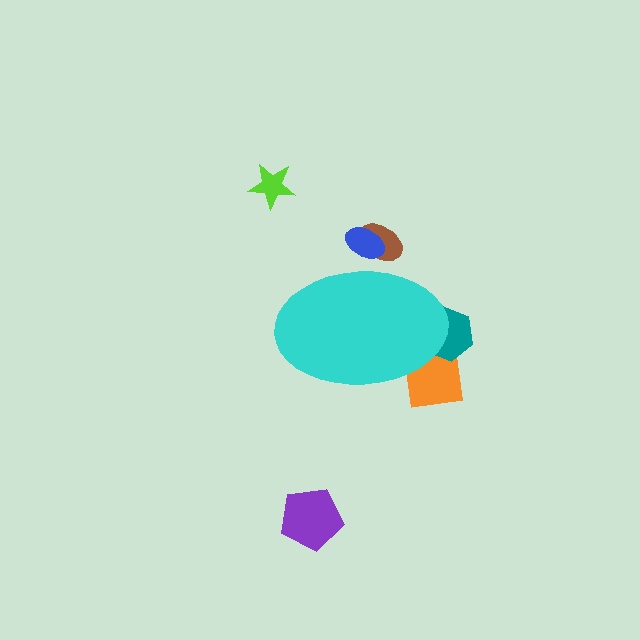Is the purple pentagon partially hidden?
No, the purple pentagon is fully visible.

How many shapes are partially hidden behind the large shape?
4 shapes are partially hidden.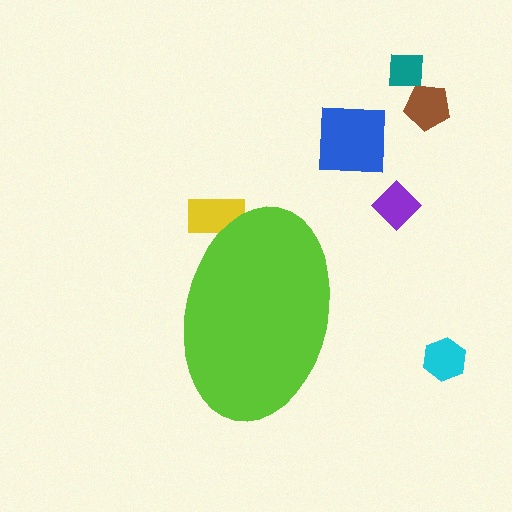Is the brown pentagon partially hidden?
No, the brown pentagon is fully visible.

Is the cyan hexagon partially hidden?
No, the cyan hexagon is fully visible.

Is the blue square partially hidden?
No, the blue square is fully visible.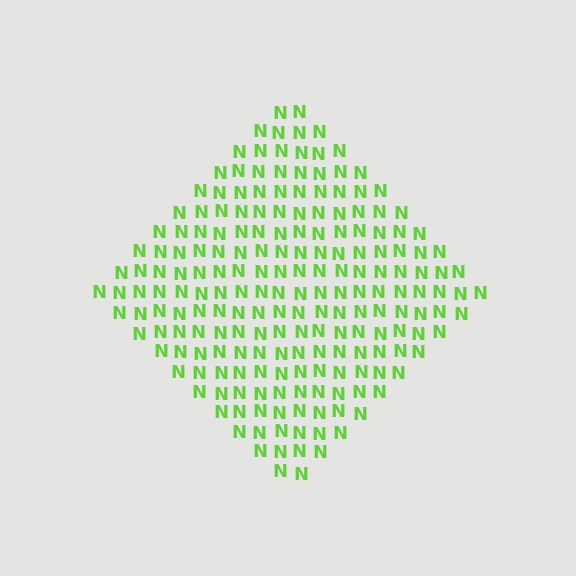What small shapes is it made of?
It is made of small letter N's.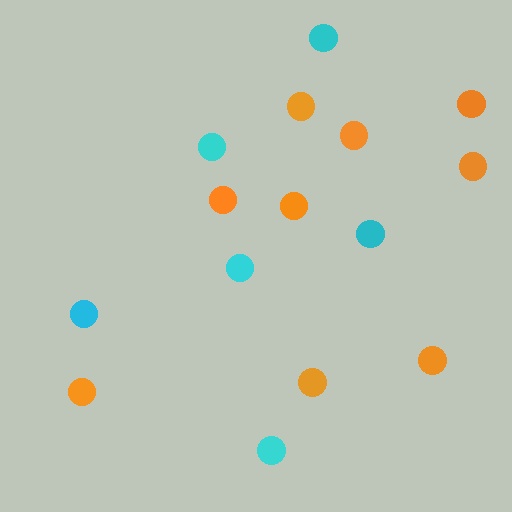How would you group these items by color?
There are 2 groups: one group of cyan circles (6) and one group of orange circles (9).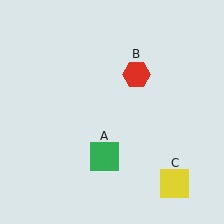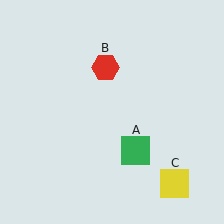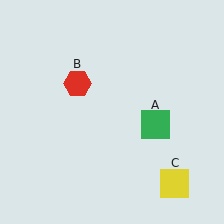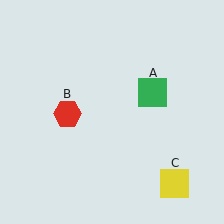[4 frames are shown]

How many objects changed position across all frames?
2 objects changed position: green square (object A), red hexagon (object B).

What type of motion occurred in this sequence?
The green square (object A), red hexagon (object B) rotated counterclockwise around the center of the scene.